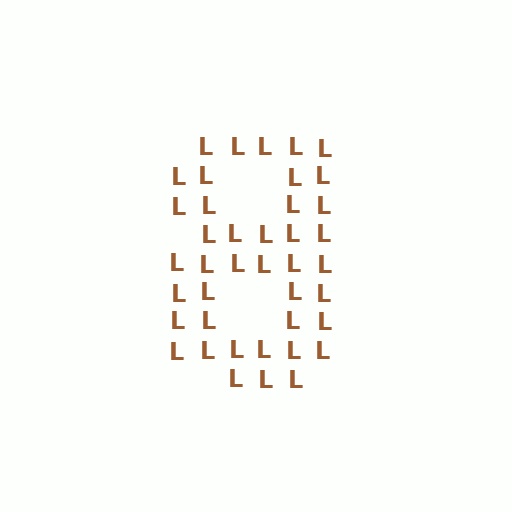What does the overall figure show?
The overall figure shows the digit 8.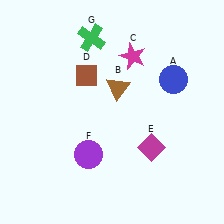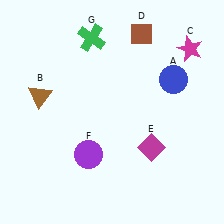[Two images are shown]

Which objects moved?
The objects that moved are: the brown triangle (B), the magenta star (C), the brown diamond (D).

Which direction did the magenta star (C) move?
The magenta star (C) moved right.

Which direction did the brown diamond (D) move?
The brown diamond (D) moved right.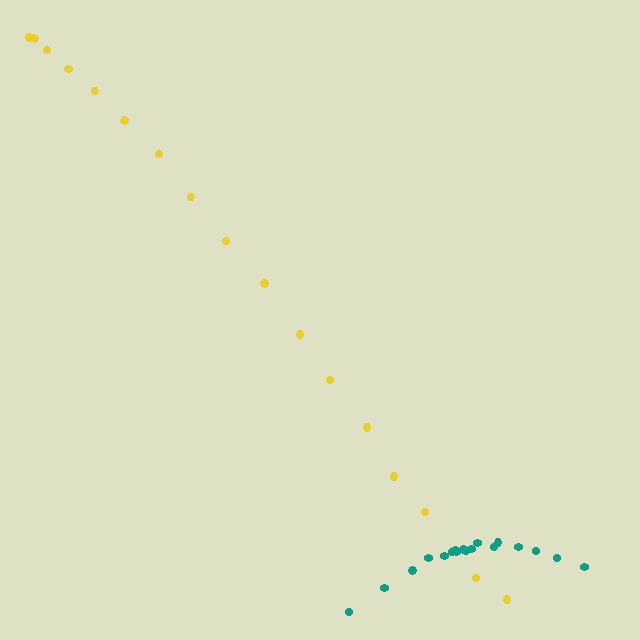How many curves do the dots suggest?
There are 2 distinct paths.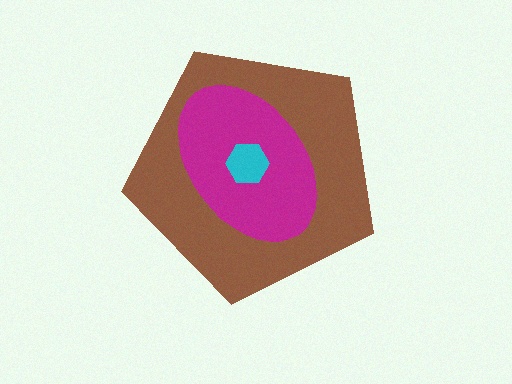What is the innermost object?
The cyan hexagon.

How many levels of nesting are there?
3.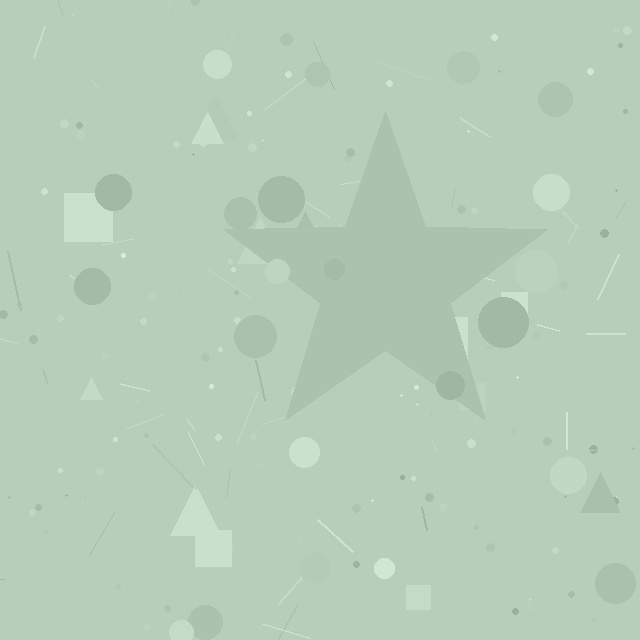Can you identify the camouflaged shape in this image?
The camouflaged shape is a star.